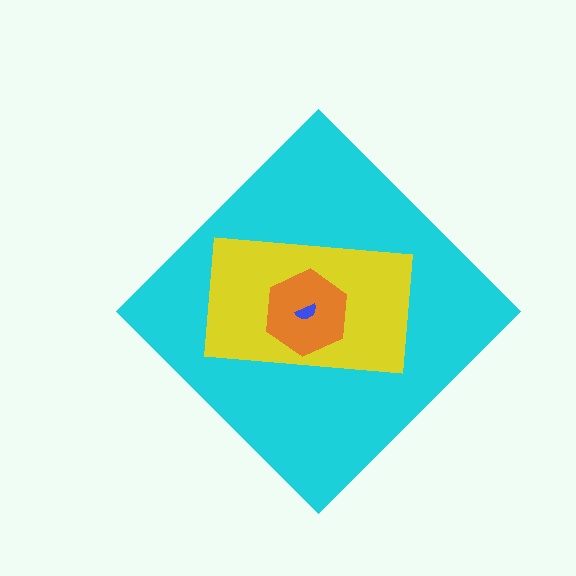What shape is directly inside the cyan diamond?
The yellow rectangle.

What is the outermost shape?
The cyan diamond.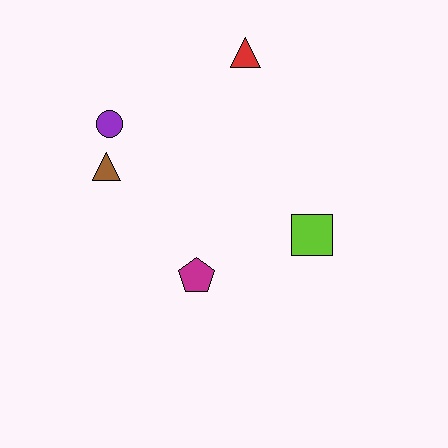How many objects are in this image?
There are 5 objects.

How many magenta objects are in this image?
There is 1 magenta object.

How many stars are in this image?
There are no stars.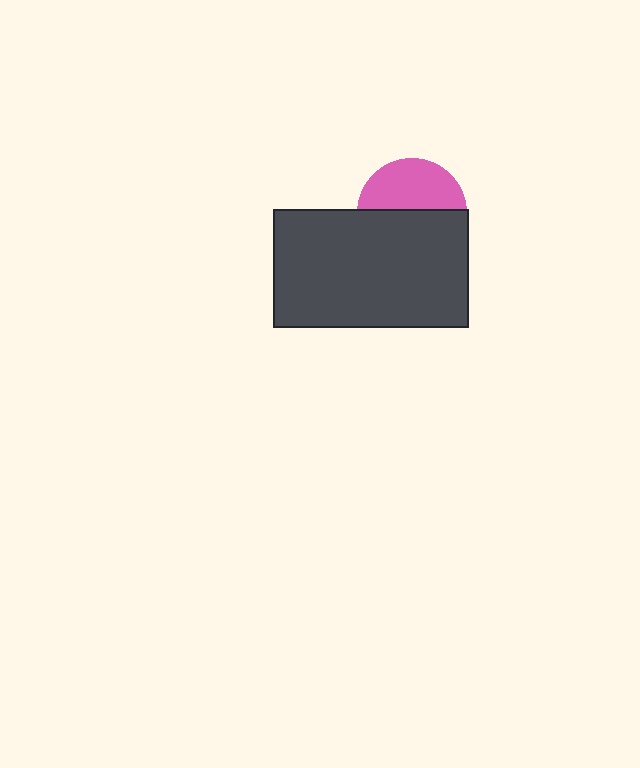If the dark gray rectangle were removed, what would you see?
You would see the complete pink circle.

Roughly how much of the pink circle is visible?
About half of it is visible (roughly 46%).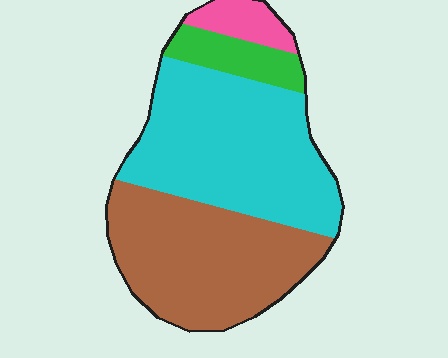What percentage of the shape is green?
Green covers around 10% of the shape.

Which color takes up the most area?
Cyan, at roughly 45%.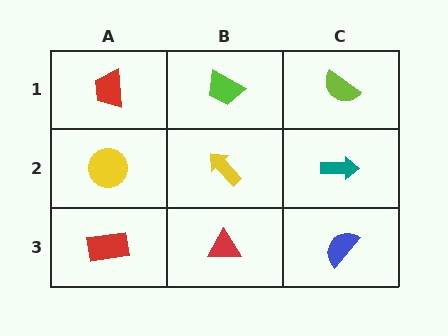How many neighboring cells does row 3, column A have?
2.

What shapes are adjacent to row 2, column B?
A lime trapezoid (row 1, column B), a red triangle (row 3, column B), a yellow circle (row 2, column A), a teal arrow (row 2, column C).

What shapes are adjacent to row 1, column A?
A yellow circle (row 2, column A), a lime trapezoid (row 1, column B).